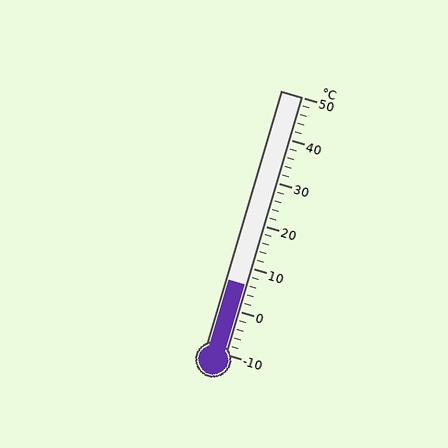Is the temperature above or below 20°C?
The temperature is below 20°C.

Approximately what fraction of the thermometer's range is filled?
The thermometer is filled to approximately 25% of its range.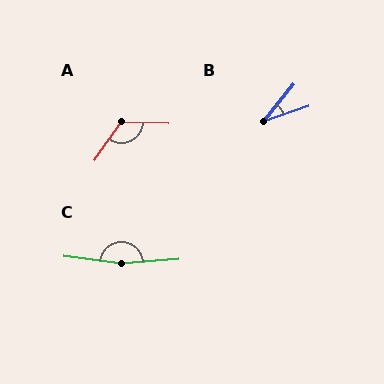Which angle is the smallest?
B, at approximately 32 degrees.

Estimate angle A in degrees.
Approximately 123 degrees.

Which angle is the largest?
C, at approximately 168 degrees.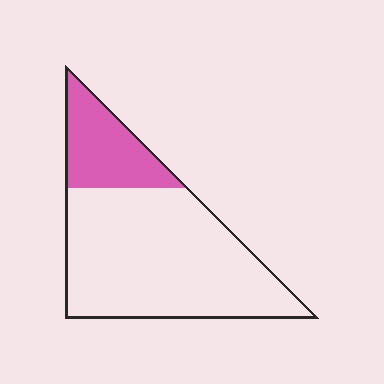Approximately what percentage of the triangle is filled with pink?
Approximately 25%.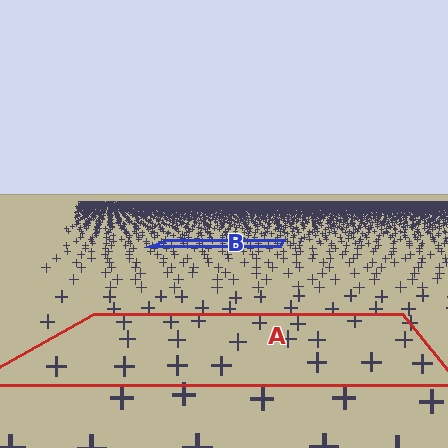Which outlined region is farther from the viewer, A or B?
Region B is farther from the viewer — the texture elements inside it appear smaller and more densely packed.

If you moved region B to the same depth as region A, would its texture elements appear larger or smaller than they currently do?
They would appear larger. At a closer depth, the same texture elements are projected at a bigger on-screen size.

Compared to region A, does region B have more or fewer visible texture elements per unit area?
Region B has more texture elements per unit area — they are packed more densely because it is farther away.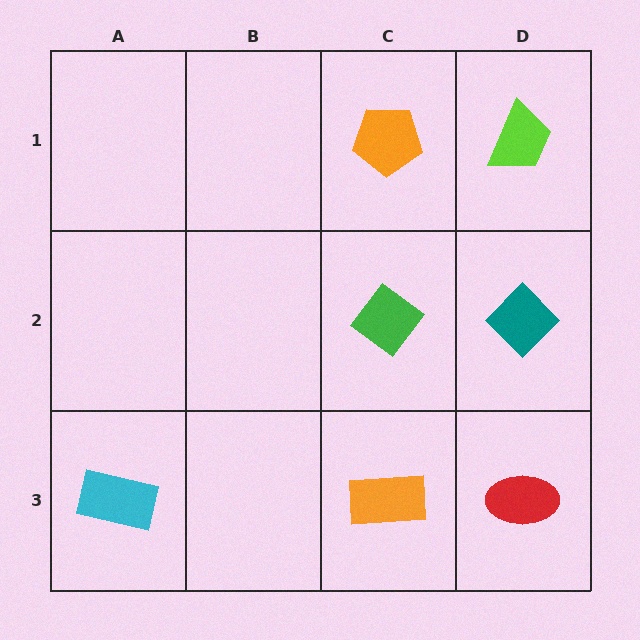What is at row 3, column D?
A red ellipse.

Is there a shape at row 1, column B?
No, that cell is empty.